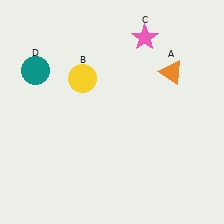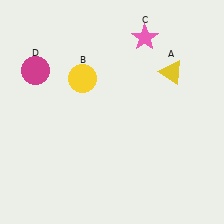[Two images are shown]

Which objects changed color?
A changed from orange to yellow. D changed from teal to magenta.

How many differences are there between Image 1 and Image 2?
There are 2 differences between the two images.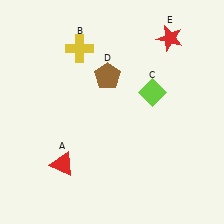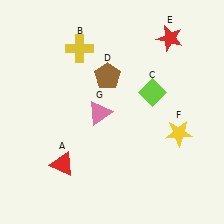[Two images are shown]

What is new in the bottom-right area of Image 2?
A yellow star (F) was added in the bottom-right area of Image 2.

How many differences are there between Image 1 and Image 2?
There are 2 differences between the two images.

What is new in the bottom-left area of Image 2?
A pink triangle (G) was added in the bottom-left area of Image 2.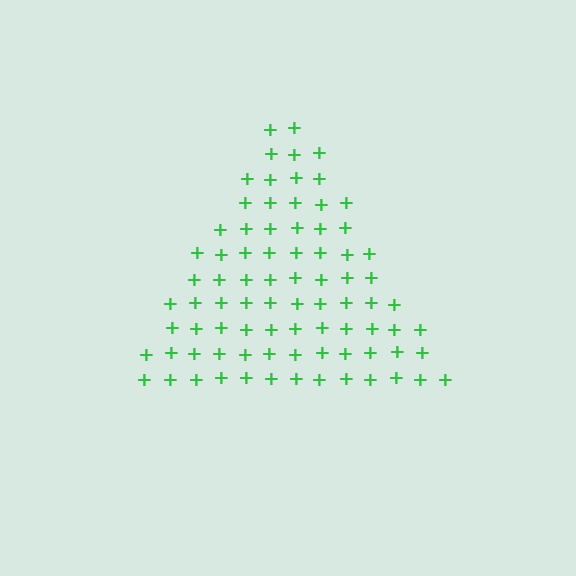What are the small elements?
The small elements are plus signs.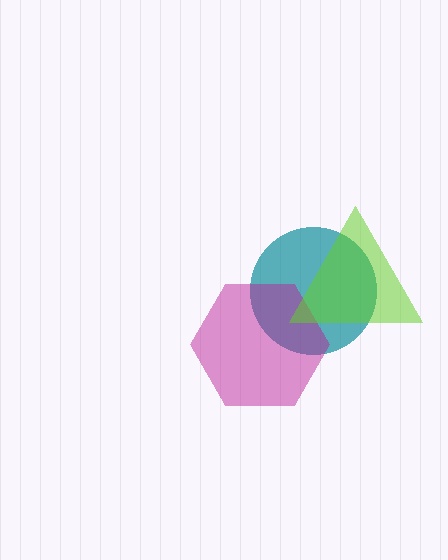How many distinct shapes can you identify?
There are 3 distinct shapes: a teal circle, a magenta hexagon, a lime triangle.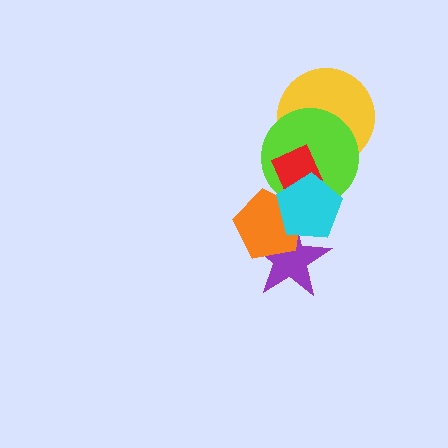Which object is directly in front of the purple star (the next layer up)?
The orange pentagon is directly in front of the purple star.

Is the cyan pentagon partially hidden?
No, no other shape covers it.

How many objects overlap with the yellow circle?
2 objects overlap with the yellow circle.